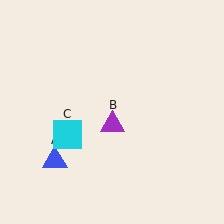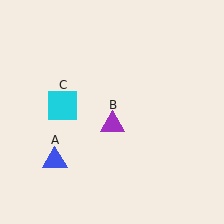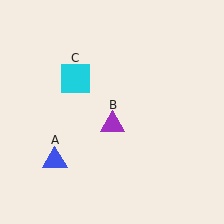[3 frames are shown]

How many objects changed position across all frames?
1 object changed position: cyan square (object C).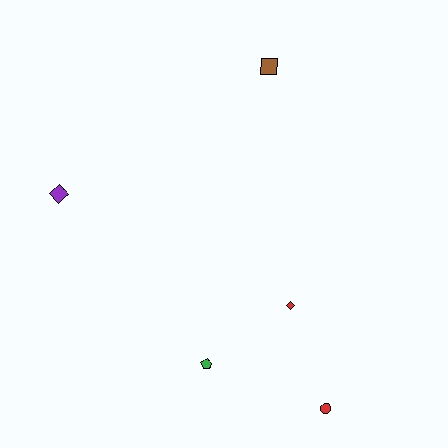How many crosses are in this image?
There are no crosses.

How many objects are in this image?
There are 5 objects.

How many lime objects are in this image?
There are no lime objects.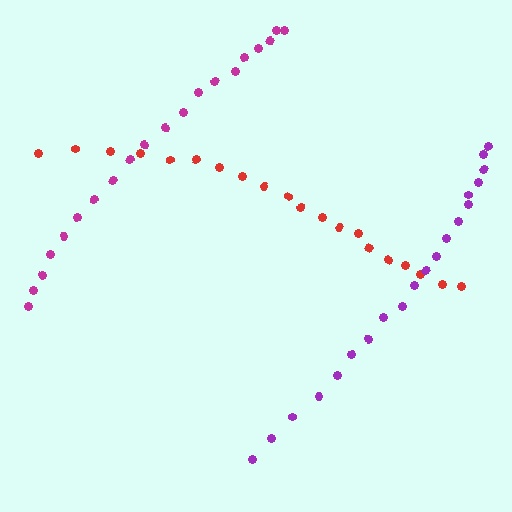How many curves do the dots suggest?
There are 3 distinct paths.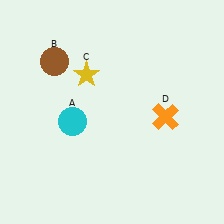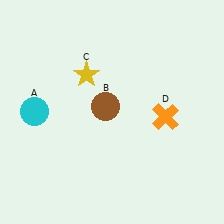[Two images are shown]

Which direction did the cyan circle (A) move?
The cyan circle (A) moved left.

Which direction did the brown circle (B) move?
The brown circle (B) moved right.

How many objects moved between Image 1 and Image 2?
2 objects moved between the two images.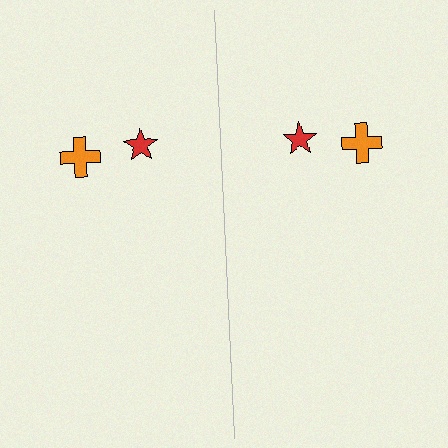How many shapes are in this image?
There are 4 shapes in this image.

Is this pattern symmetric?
Yes, this pattern has bilateral (reflection) symmetry.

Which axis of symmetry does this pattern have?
The pattern has a vertical axis of symmetry running through the center of the image.